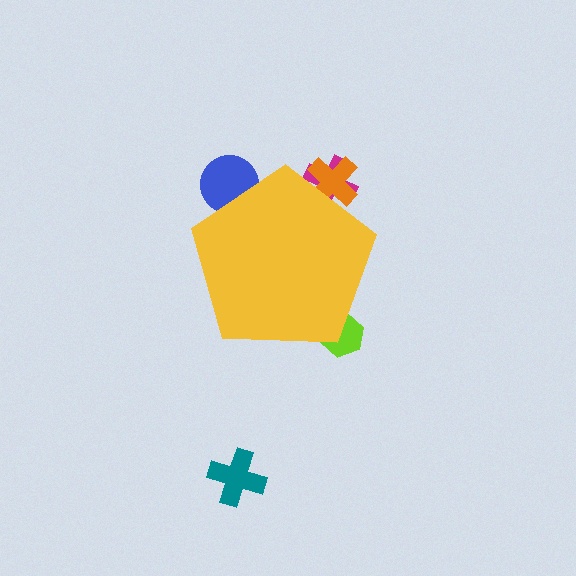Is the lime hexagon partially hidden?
Yes, the lime hexagon is partially hidden behind the yellow pentagon.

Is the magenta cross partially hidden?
Yes, the magenta cross is partially hidden behind the yellow pentagon.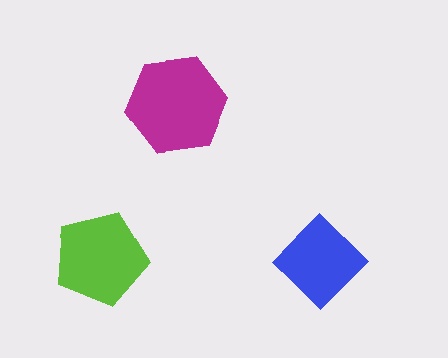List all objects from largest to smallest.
The magenta hexagon, the lime pentagon, the blue diamond.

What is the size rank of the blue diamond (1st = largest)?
3rd.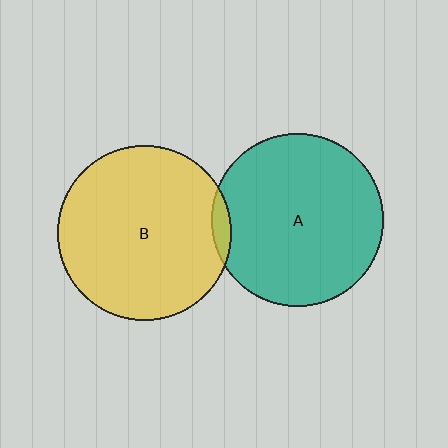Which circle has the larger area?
Circle B (yellow).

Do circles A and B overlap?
Yes.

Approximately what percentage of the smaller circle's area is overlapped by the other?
Approximately 5%.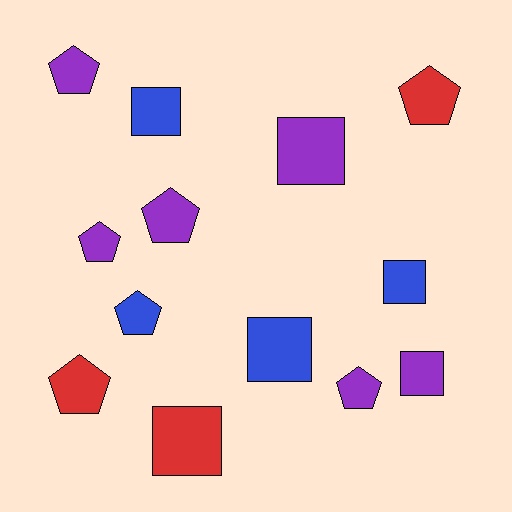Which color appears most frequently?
Purple, with 6 objects.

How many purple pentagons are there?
There are 4 purple pentagons.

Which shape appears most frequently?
Pentagon, with 7 objects.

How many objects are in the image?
There are 13 objects.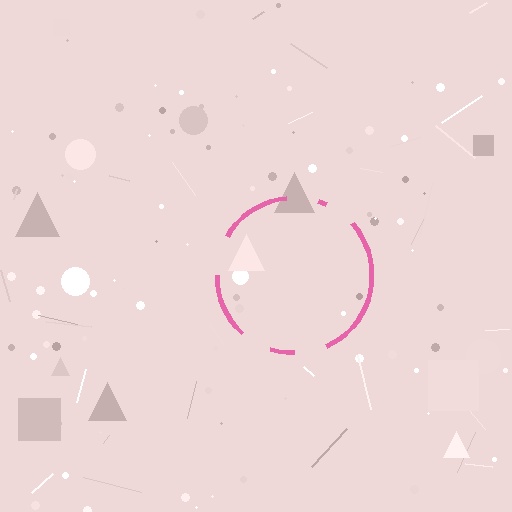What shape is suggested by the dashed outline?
The dashed outline suggests a circle.